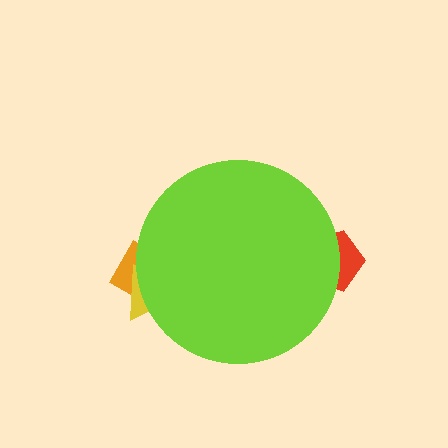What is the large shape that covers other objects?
A lime circle.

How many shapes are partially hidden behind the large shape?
3 shapes are partially hidden.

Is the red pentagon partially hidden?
Yes, the red pentagon is partially hidden behind the lime circle.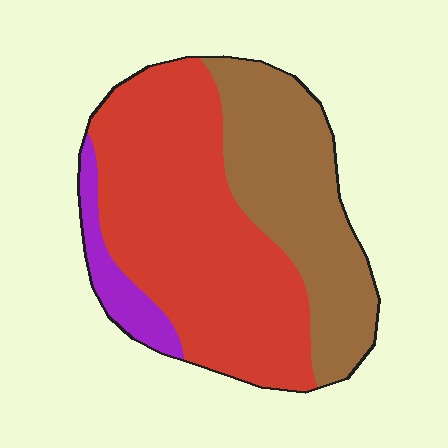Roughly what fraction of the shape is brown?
Brown covers 35% of the shape.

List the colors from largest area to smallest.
From largest to smallest: red, brown, purple.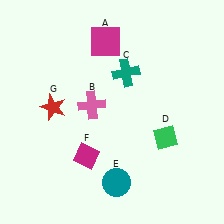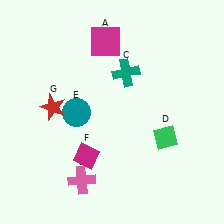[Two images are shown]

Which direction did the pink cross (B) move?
The pink cross (B) moved down.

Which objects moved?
The objects that moved are: the pink cross (B), the teal circle (E).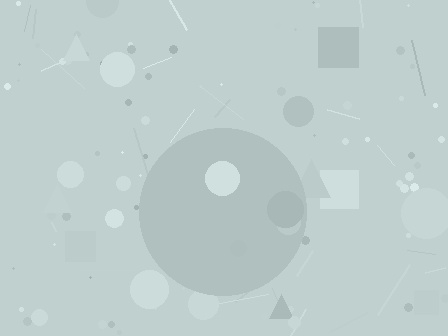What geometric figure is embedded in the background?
A circle is embedded in the background.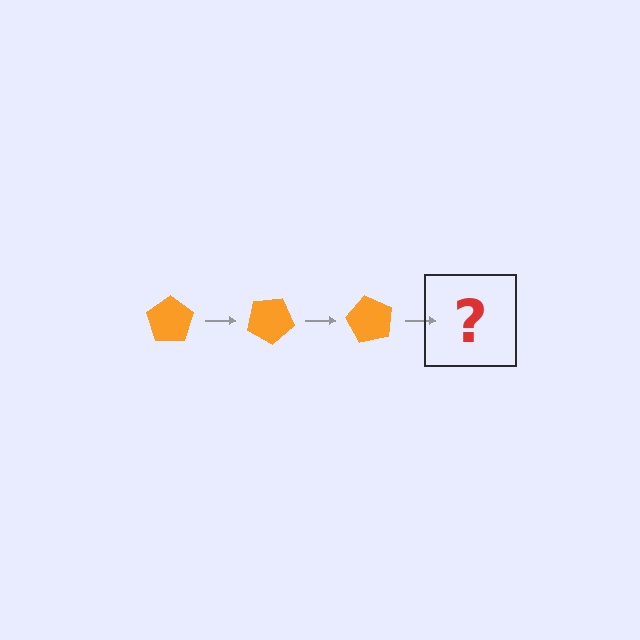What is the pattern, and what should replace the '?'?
The pattern is that the pentagon rotates 30 degrees each step. The '?' should be an orange pentagon rotated 90 degrees.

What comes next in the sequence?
The next element should be an orange pentagon rotated 90 degrees.